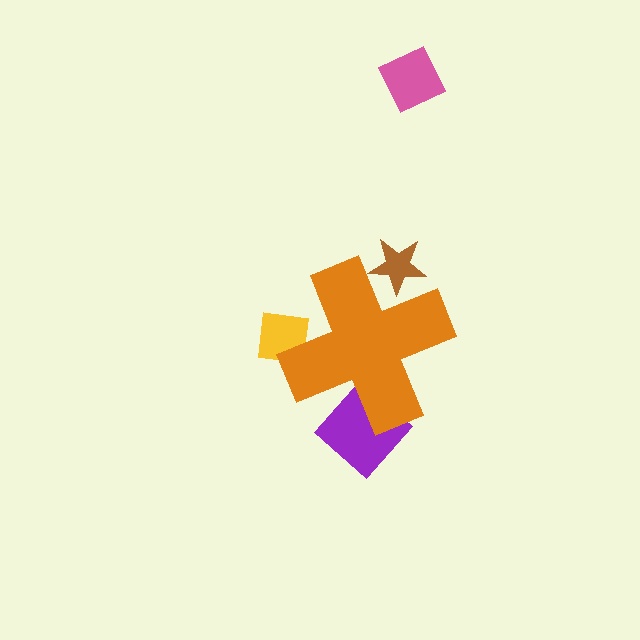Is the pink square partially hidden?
No, the pink square is fully visible.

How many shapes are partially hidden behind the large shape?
3 shapes are partially hidden.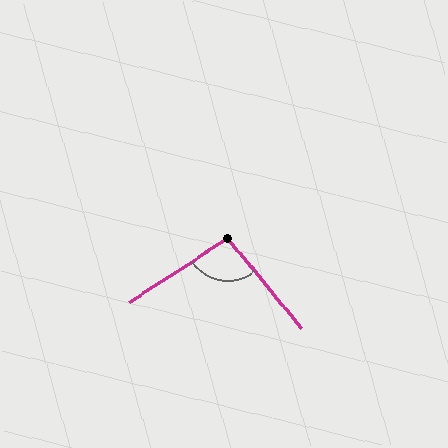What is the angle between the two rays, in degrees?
Approximately 97 degrees.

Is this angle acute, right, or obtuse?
It is obtuse.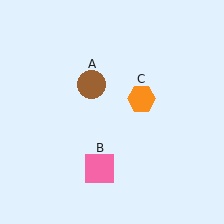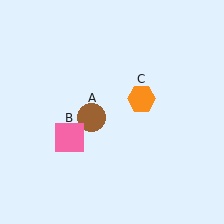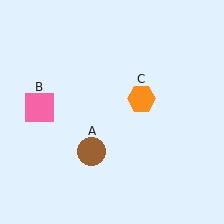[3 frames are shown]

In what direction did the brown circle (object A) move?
The brown circle (object A) moved down.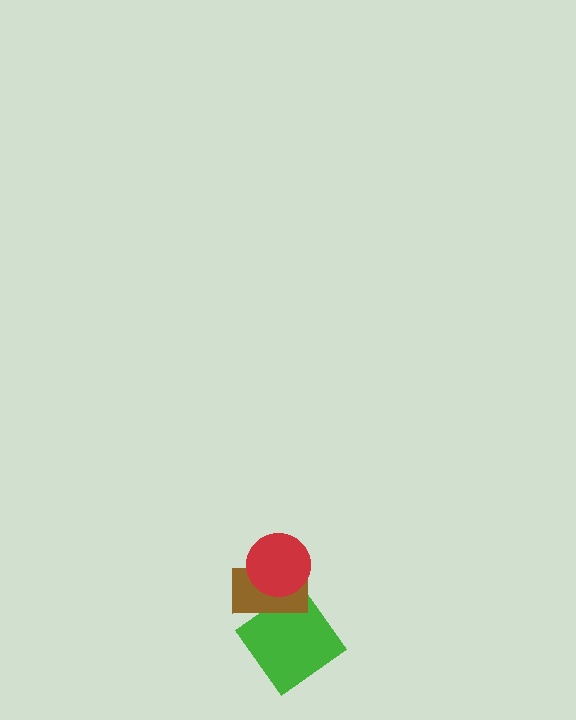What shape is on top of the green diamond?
The brown rectangle is on top of the green diamond.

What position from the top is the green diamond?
The green diamond is 3rd from the top.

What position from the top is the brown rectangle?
The brown rectangle is 2nd from the top.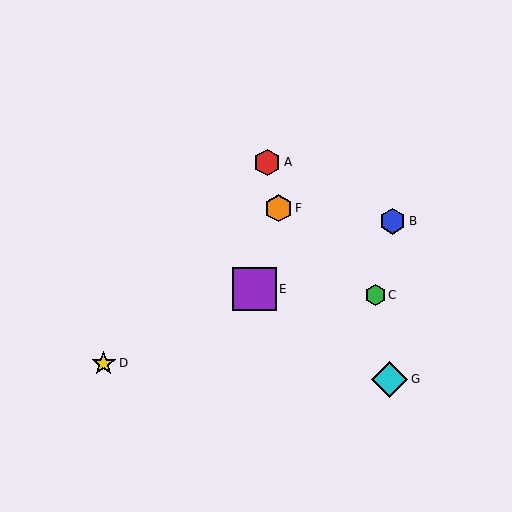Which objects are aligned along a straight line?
Objects B, D, E are aligned along a straight line.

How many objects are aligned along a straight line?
3 objects (B, D, E) are aligned along a straight line.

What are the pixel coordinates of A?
Object A is at (267, 162).